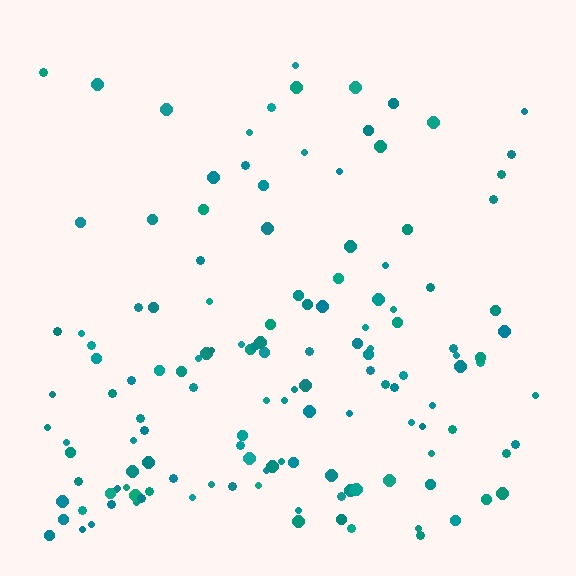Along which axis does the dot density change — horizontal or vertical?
Vertical.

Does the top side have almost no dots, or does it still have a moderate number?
Still a moderate number, just noticeably fewer than the bottom.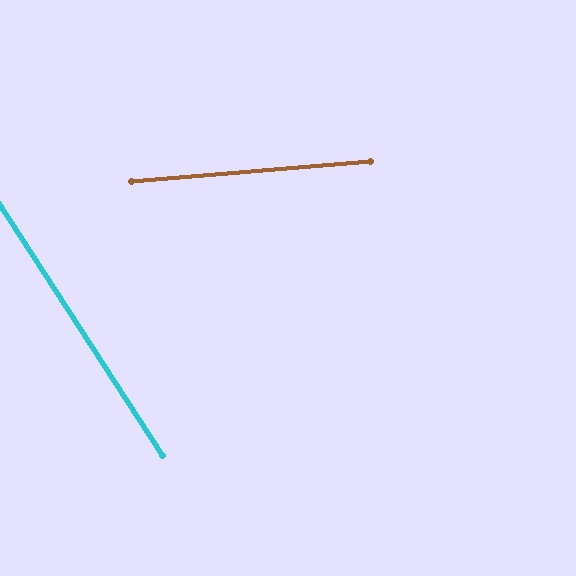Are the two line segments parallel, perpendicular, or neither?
Neither parallel nor perpendicular — they differ by about 61°.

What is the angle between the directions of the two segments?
Approximately 61 degrees.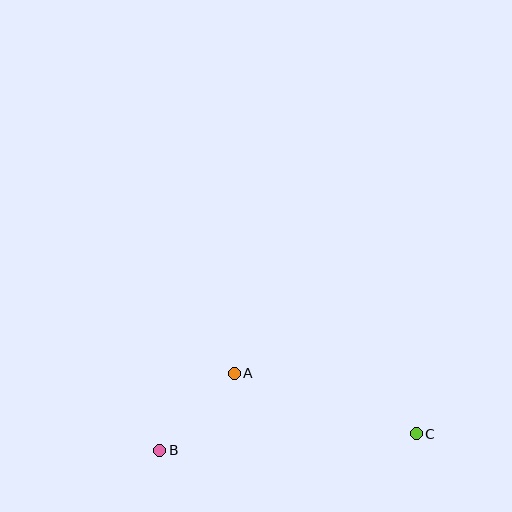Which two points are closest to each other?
Points A and B are closest to each other.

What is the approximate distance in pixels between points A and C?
The distance between A and C is approximately 192 pixels.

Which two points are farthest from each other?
Points B and C are farthest from each other.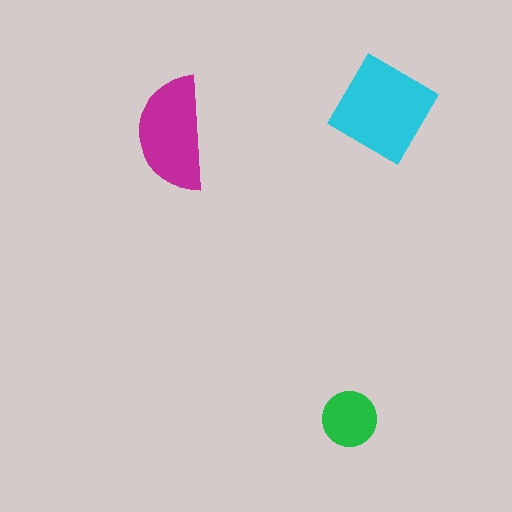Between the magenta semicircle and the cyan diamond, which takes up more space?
The cyan diamond.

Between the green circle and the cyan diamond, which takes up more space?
The cyan diamond.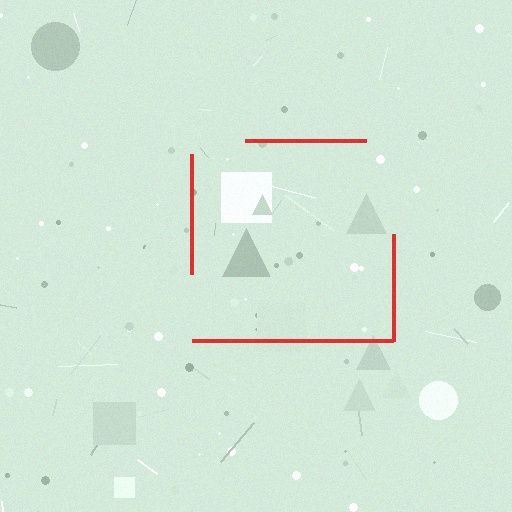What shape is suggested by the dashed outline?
The dashed outline suggests a square.